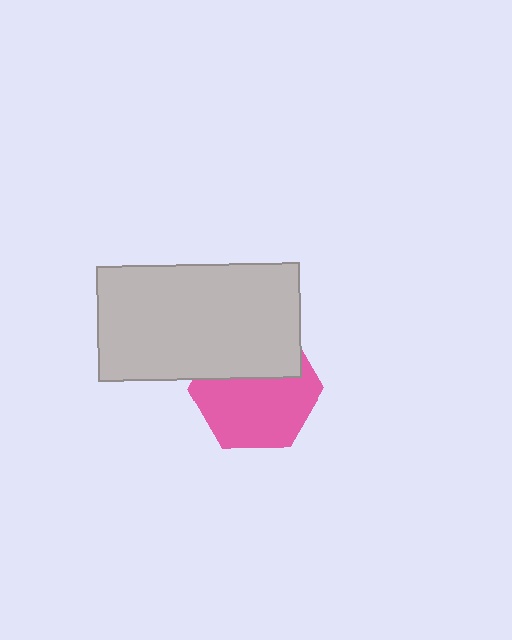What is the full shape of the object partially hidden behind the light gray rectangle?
The partially hidden object is a pink hexagon.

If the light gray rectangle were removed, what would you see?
You would see the complete pink hexagon.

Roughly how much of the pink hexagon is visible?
About half of it is visible (roughly 62%).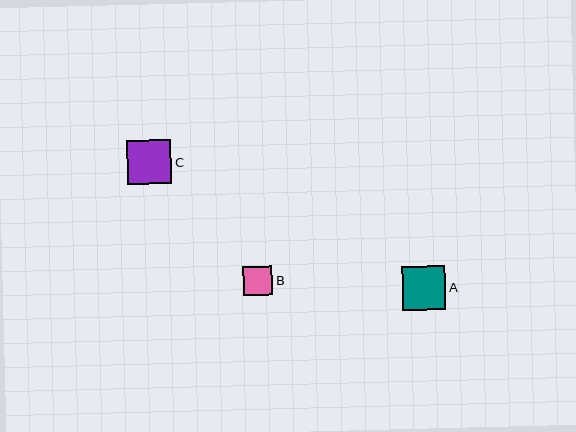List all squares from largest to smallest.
From largest to smallest: C, A, B.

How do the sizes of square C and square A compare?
Square C and square A are approximately the same size.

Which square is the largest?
Square C is the largest with a size of approximately 45 pixels.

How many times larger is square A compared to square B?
Square A is approximately 1.5 times the size of square B.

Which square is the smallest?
Square B is the smallest with a size of approximately 29 pixels.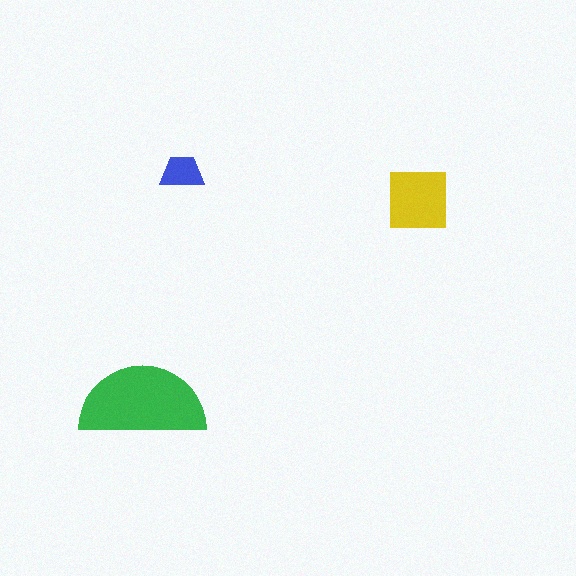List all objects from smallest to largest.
The blue trapezoid, the yellow square, the green semicircle.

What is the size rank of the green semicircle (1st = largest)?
1st.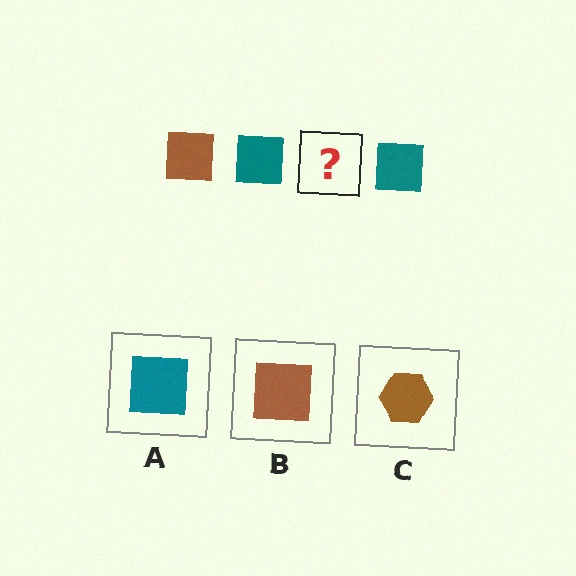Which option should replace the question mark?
Option B.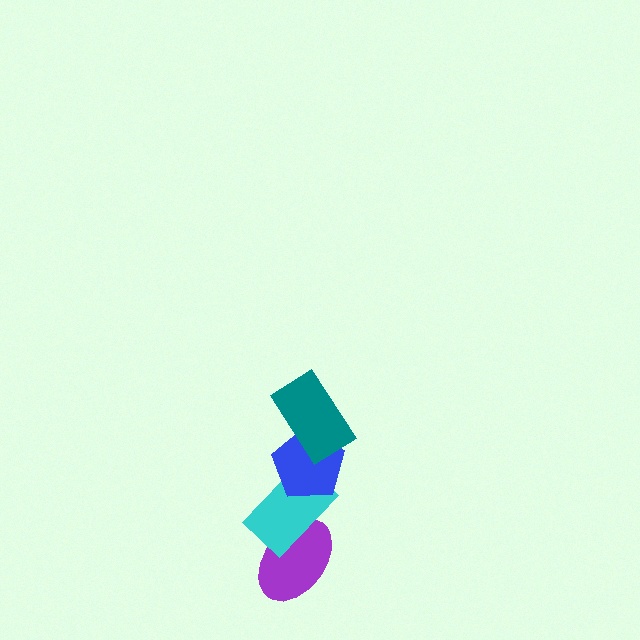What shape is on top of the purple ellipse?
The cyan rectangle is on top of the purple ellipse.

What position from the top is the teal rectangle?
The teal rectangle is 1st from the top.